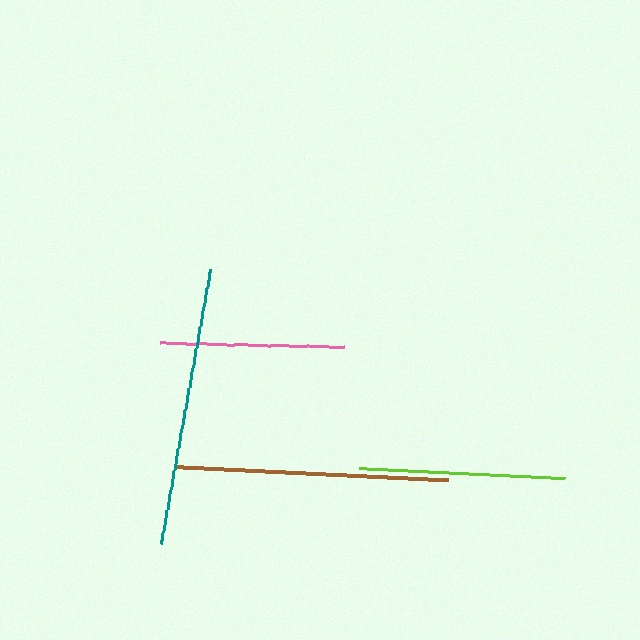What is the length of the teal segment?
The teal segment is approximately 279 pixels long.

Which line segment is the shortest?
The pink line is the shortest at approximately 184 pixels.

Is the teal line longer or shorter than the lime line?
The teal line is longer than the lime line.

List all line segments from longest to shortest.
From longest to shortest: teal, brown, lime, pink.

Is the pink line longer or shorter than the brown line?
The brown line is longer than the pink line.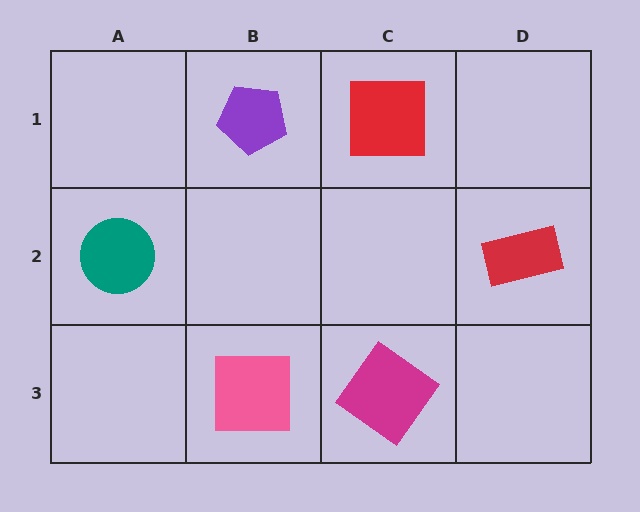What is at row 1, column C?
A red square.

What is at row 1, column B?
A purple pentagon.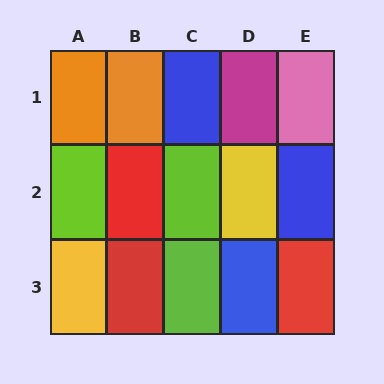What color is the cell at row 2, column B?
Red.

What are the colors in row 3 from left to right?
Yellow, red, lime, blue, red.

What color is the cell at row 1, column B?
Orange.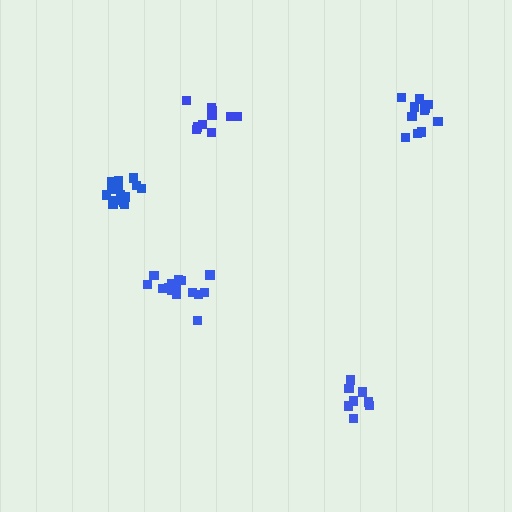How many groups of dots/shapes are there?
There are 5 groups.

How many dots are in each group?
Group 1: 16 dots, Group 2: 10 dots, Group 3: 15 dots, Group 4: 13 dots, Group 5: 10 dots (64 total).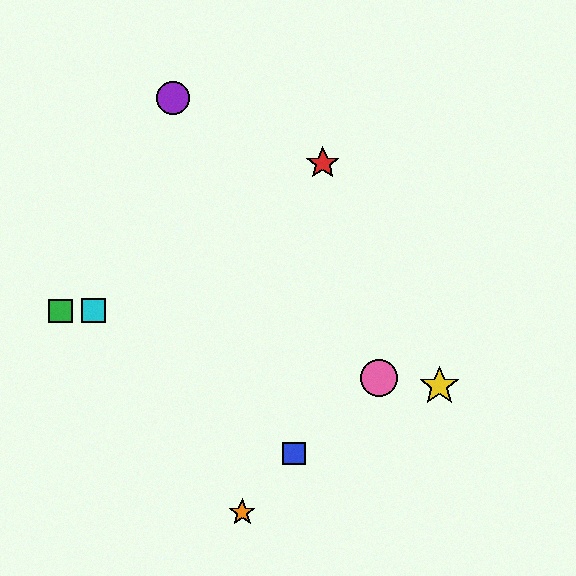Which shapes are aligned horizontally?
The green square, the cyan square are aligned horizontally.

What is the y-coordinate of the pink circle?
The pink circle is at y≈378.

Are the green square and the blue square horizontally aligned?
No, the green square is at y≈311 and the blue square is at y≈453.